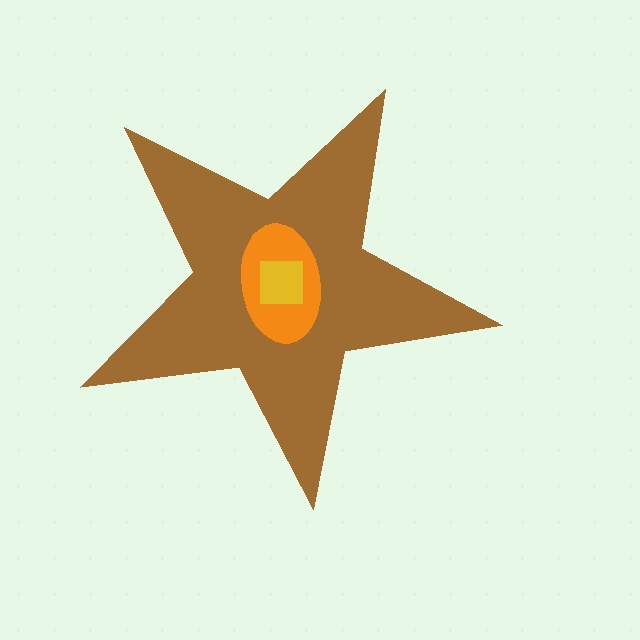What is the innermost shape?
The yellow square.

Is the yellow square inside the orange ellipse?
Yes.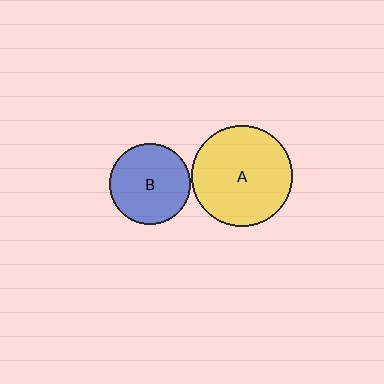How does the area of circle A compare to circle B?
Approximately 1.6 times.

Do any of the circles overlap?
No, none of the circles overlap.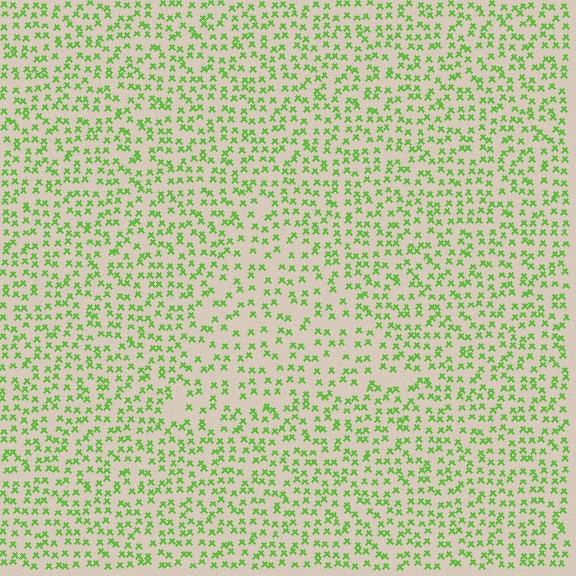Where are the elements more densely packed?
The elements are more densely packed outside the triangle boundary.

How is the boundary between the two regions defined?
The boundary is defined by a change in element density (approximately 1.6x ratio). All elements are the same color, size, and shape.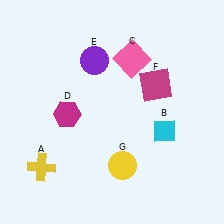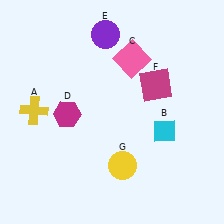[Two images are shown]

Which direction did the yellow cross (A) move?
The yellow cross (A) moved up.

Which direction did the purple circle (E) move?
The purple circle (E) moved up.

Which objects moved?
The objects that moved are: the yellow cross (A), the purple circle (E).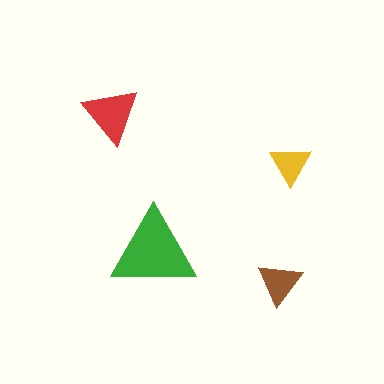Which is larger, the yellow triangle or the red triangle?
The red one.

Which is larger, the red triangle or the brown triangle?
The red one.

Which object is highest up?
The red triangle is topmost.